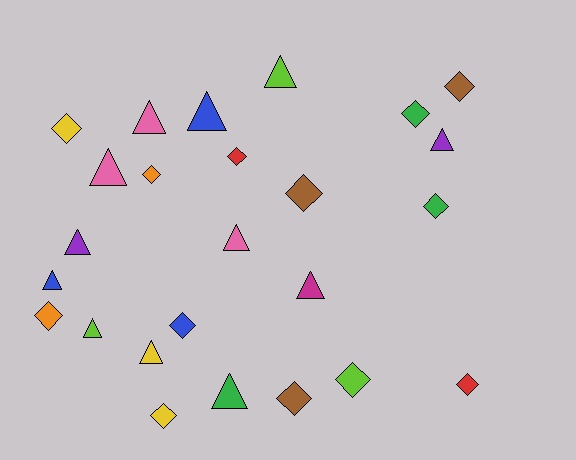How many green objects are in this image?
There are 3 green objects.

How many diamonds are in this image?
There are 13 diamonds.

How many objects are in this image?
There are 25 objects.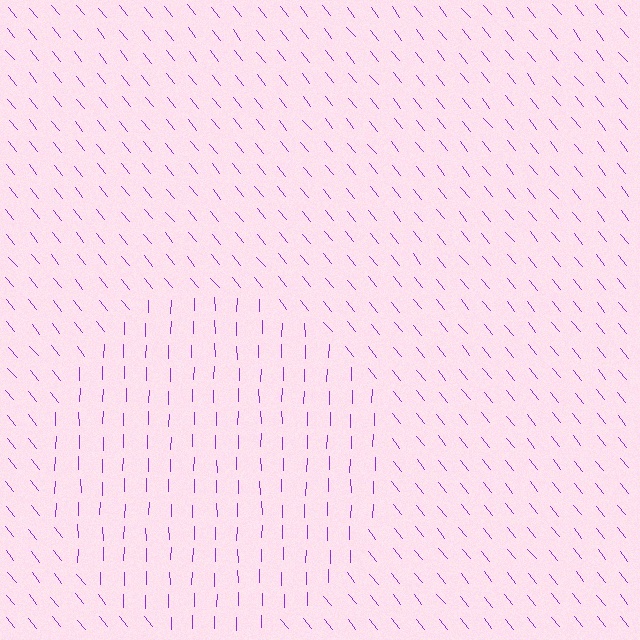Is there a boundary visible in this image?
Yes, there is a texture boundary formed by a change in line orientation.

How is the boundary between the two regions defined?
The boundary is defined purely by a change in line orientation (approximately 39 degrees difference). All lines are the same color and thickness.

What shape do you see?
I see a circle.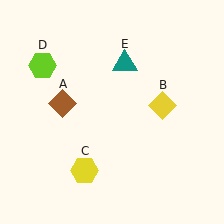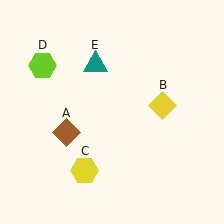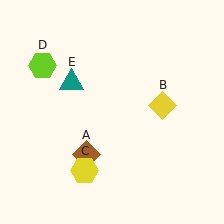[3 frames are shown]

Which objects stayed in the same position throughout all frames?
Yellow diamond (object B) and yellow hexagon (object C) and lime hexagon (object D) remained stationary.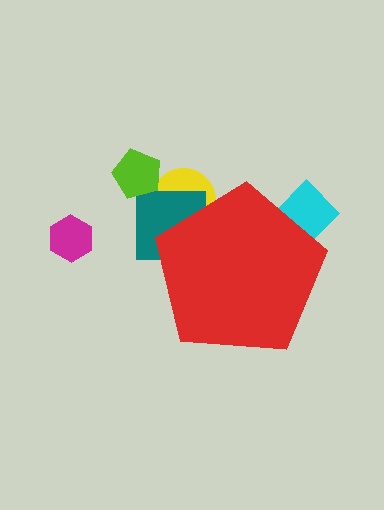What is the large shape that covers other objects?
A red pentagon.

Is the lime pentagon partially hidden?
No, the lime pentagon is fully visible.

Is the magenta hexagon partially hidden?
No, the magenta hexagon is fully visible.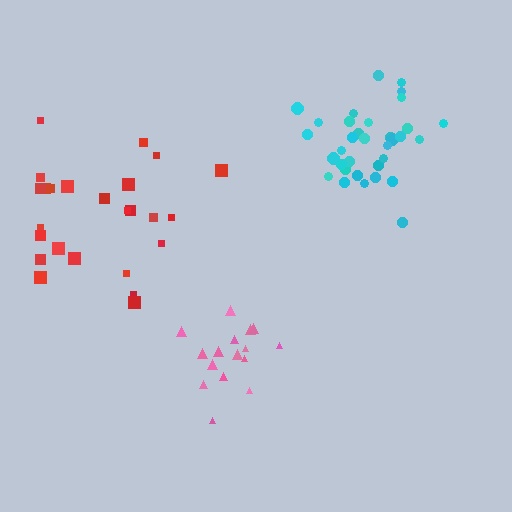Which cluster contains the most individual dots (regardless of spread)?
Cyan (34).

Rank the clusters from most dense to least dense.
cyan, pink, red.